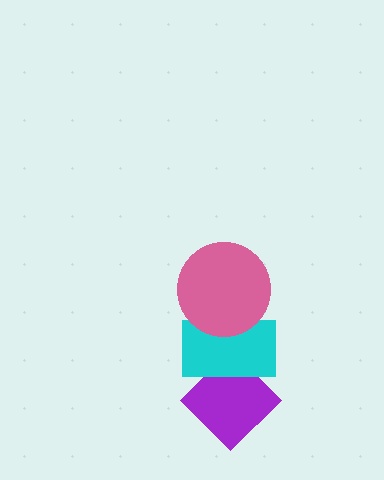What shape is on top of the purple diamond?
The cyan rectangle is on top of the purple diamond.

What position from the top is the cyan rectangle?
The cyan rectangle is 2nd from the top.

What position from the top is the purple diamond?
The purple diamond is 3rd from the top.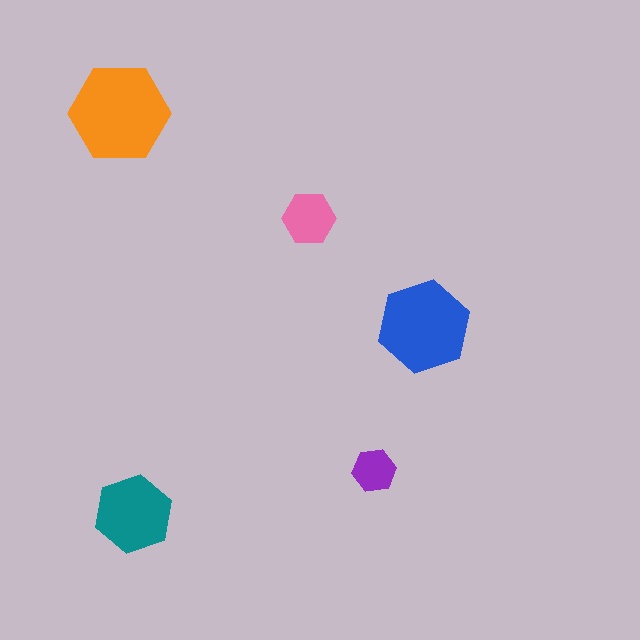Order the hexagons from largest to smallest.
the orange one, the blue one, the teal one, the pink one, the purple one.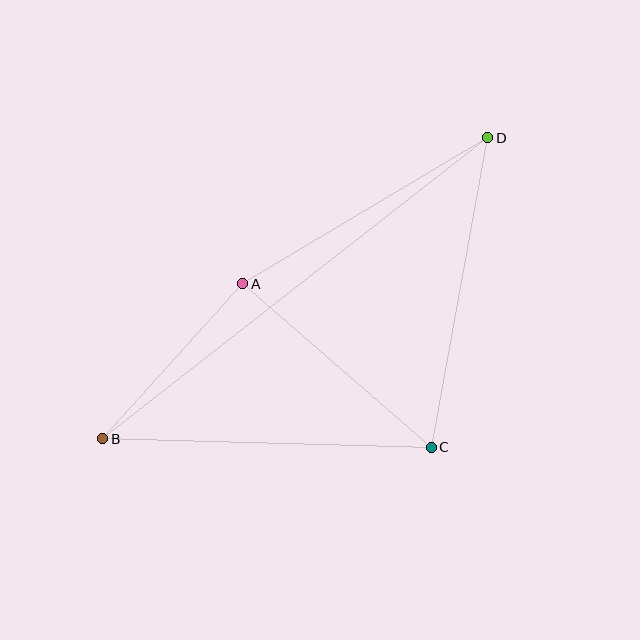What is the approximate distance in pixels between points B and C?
The distance between B and C is approximately 328 pixels.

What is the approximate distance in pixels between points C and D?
The distance between C and D is approximately 315 pixels.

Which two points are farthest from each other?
Points B and D are farthest from each other.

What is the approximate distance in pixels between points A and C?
The distance between A and C is approximately 250 pixels.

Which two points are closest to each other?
Points A and B are closest to each other.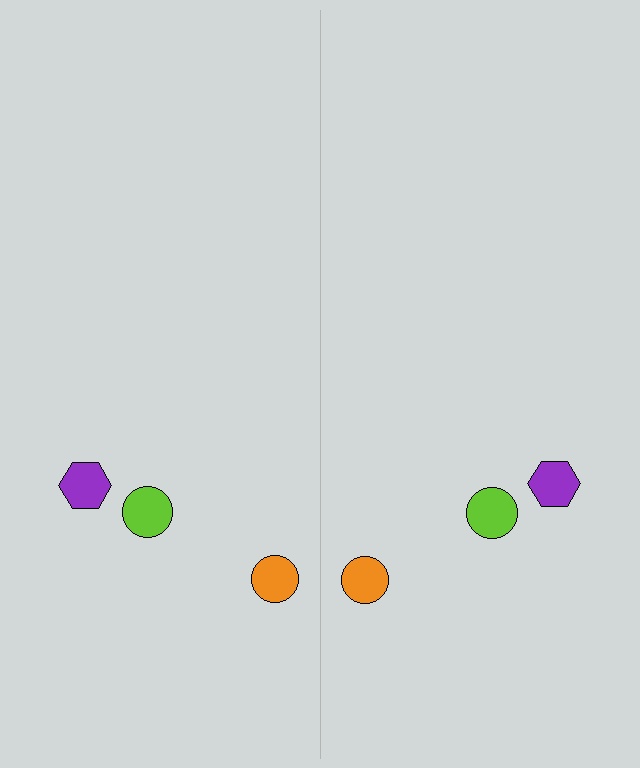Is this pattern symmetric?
Yes, this pattern has bilateral (reflection) symmetry.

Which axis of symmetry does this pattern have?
The pattern has a vertical axis of symmetry running through the center of the image.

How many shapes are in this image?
There are 6 shapes in this image.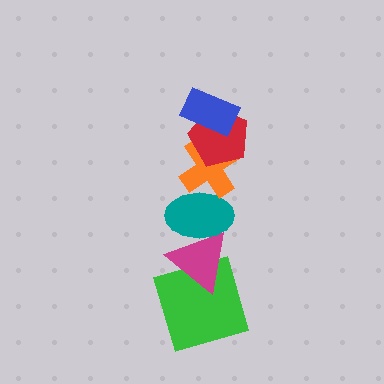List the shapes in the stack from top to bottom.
From top to bottom: the blue rectangle, the red pentagon, the orange cross, the teal ellipse, the magenta triangle, the green square.